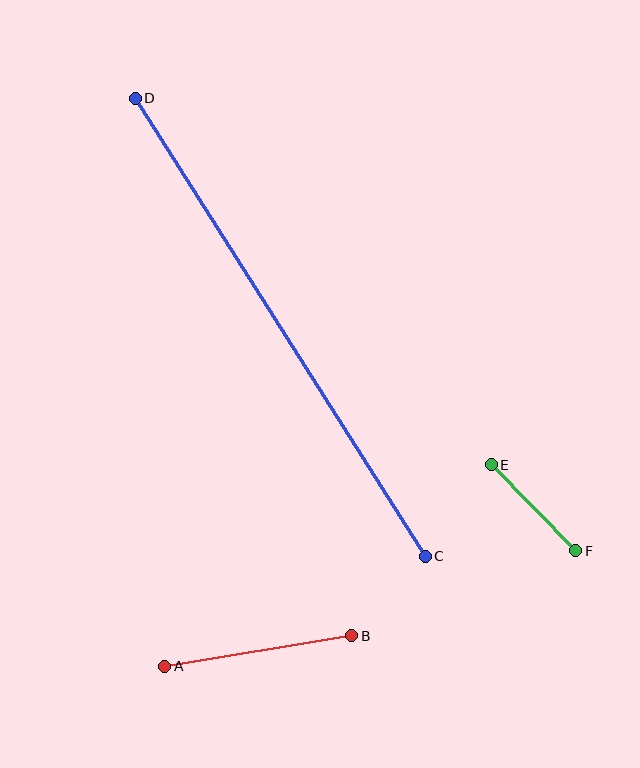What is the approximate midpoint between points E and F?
The midpoint is at approximately (533, 508) pixels.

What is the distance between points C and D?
The distance is approximately 542 pixels.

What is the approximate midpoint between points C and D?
The midpoint is at approximately (280, 327) pixels.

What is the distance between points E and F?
The distance is approximately 121 pixels.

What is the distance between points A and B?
The distance is approximately 189 pixels.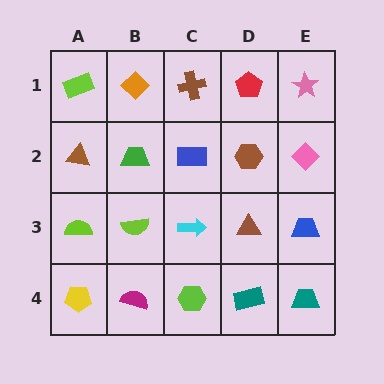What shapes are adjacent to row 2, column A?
A lime rectangle (row 1, column A), a lime semicircle (row 3, column A), a green trapezoid (row 2, column B).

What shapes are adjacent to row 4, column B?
A lime semicircle (row 3, column B), a yellow pentagon (row 4, column A), a lime hexagon (row 4, column C).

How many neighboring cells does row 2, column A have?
3.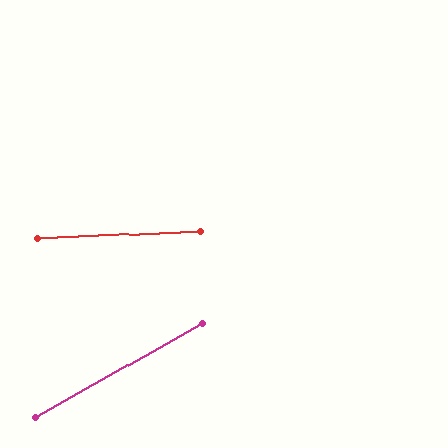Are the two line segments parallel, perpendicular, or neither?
Neither parallel nor perpendicular — they differ by about 27°.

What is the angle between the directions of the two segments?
Approximately 27 degrees.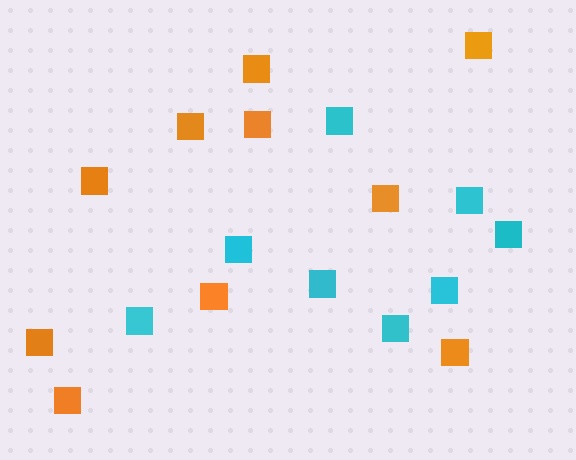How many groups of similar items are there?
There are 2 groups: one group of orange squares (10) and one group of cyan squares (8).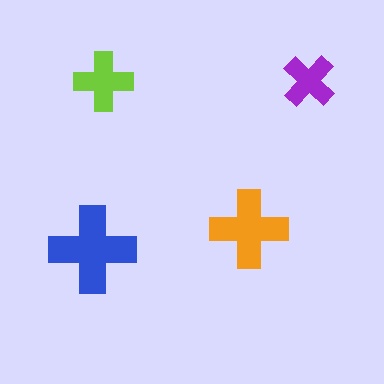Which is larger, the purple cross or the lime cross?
The lime one.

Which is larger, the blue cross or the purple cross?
The blue one.